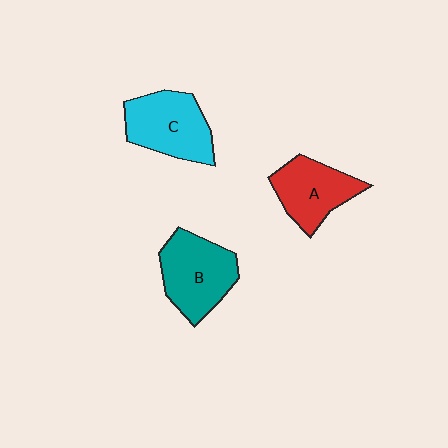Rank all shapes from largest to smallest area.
From largest to smallest: B (teal), C (cyan), A (red).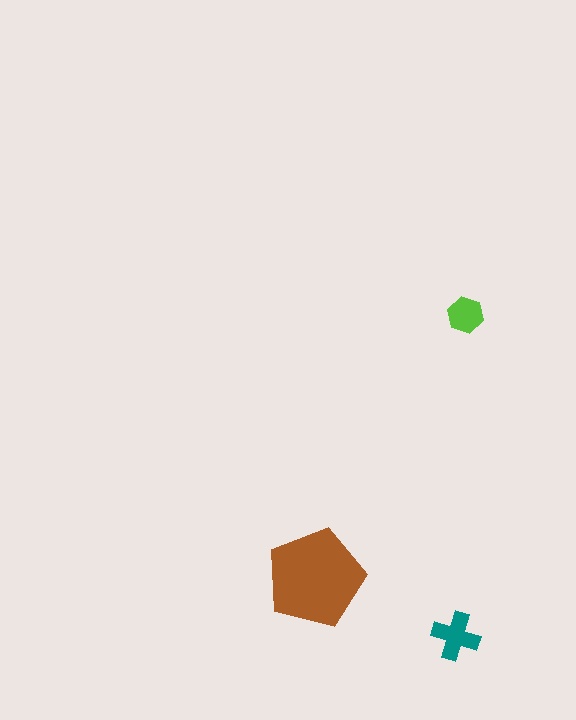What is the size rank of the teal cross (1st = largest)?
2nd.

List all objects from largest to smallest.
The brown pentagon, the teal cross, the lime hexagon.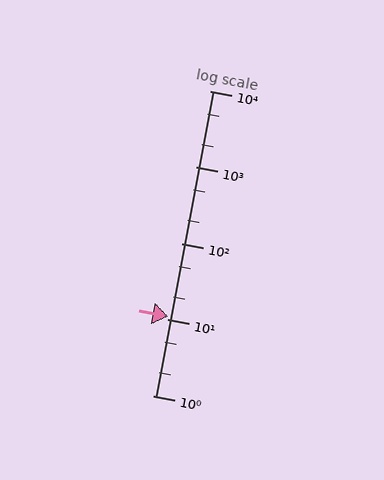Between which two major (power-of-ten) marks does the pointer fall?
The pointer is between 10 and 100.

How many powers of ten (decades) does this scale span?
The scale spans 4 decades, from 1 to 10000.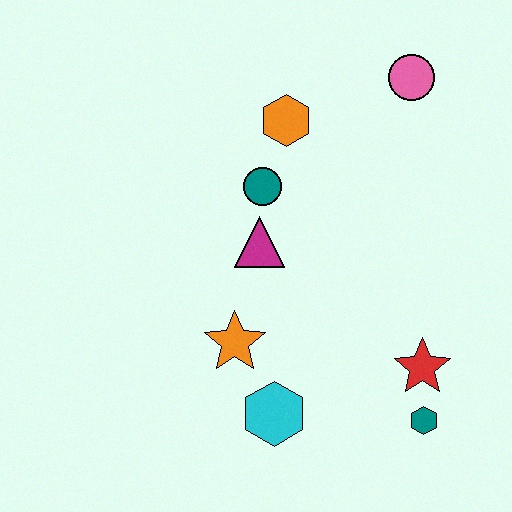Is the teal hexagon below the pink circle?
Yes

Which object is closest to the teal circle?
The magenta triangle is closest to the teal circle.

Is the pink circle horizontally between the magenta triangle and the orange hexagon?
No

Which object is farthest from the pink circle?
The cyan hexagon is farthest from the pink circle.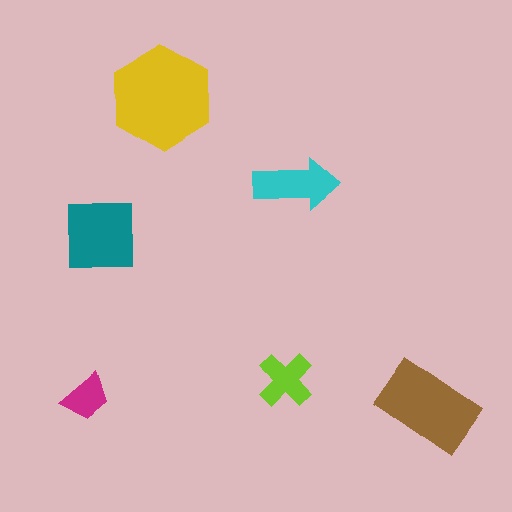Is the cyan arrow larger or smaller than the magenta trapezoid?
Larger.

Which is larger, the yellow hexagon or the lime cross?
The yellow hexagon.